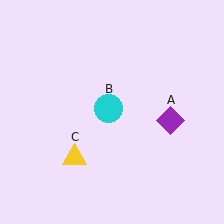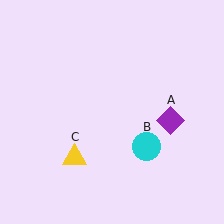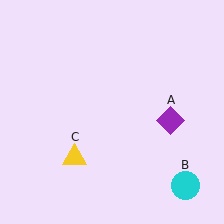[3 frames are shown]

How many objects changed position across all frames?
1 object changed position: cyan circle (object B).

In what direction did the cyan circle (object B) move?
The cyan circle (object B) moved down and to the right.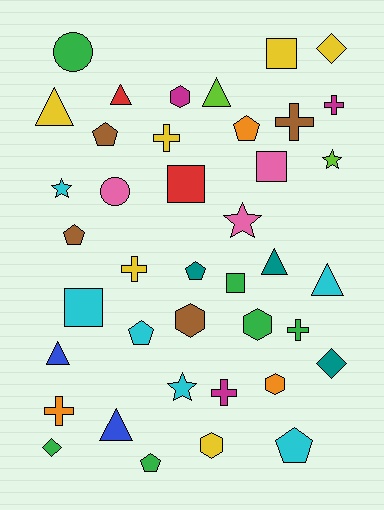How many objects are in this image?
There are 40 objects.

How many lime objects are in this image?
There are 2 lime objects.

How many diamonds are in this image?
There are 3 diamonds.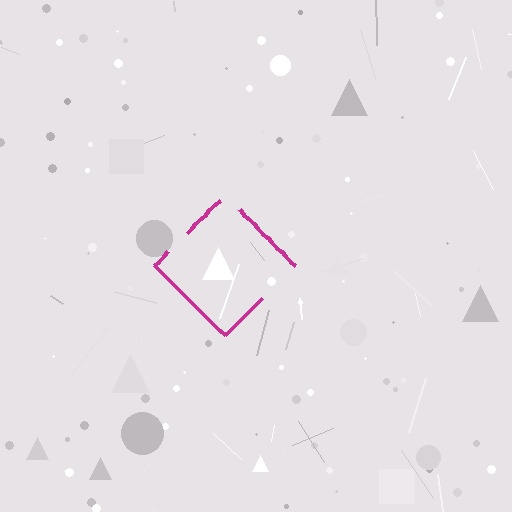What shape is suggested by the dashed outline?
The dashed outline suggests a diamond.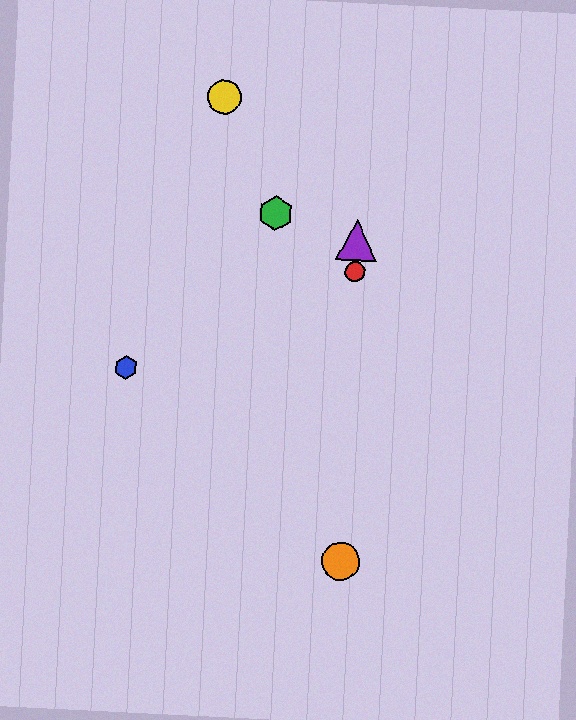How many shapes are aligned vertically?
3 shapes (the red circle, the purple triangle, the orange circle) are aligned vertically.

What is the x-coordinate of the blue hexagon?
The blue hexagon is at x≈126.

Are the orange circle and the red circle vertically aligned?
Yes, both are at x≈341.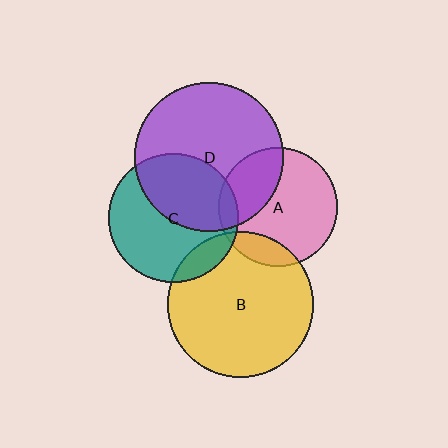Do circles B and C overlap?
Yes.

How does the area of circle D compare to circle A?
Approximately 1.6 times.